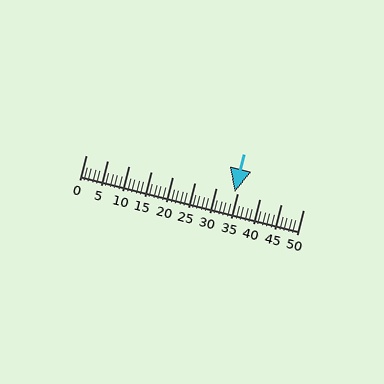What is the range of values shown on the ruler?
The ruler shows values from 0 to 50.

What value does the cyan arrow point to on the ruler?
The cyan arrow points to approximately 34.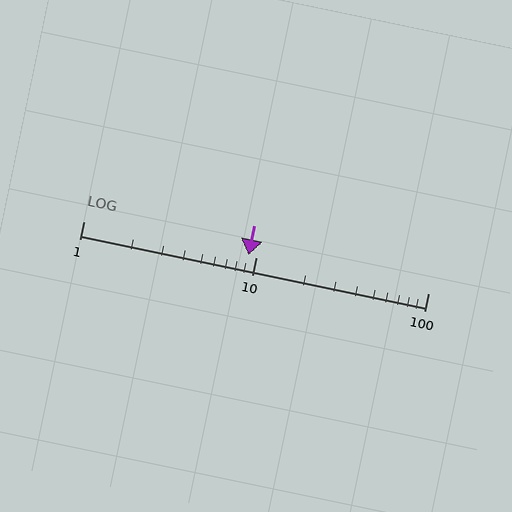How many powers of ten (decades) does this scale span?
The scale spans 2 decades, from 1 to 100.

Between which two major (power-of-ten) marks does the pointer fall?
The pointer is between 1 and 10.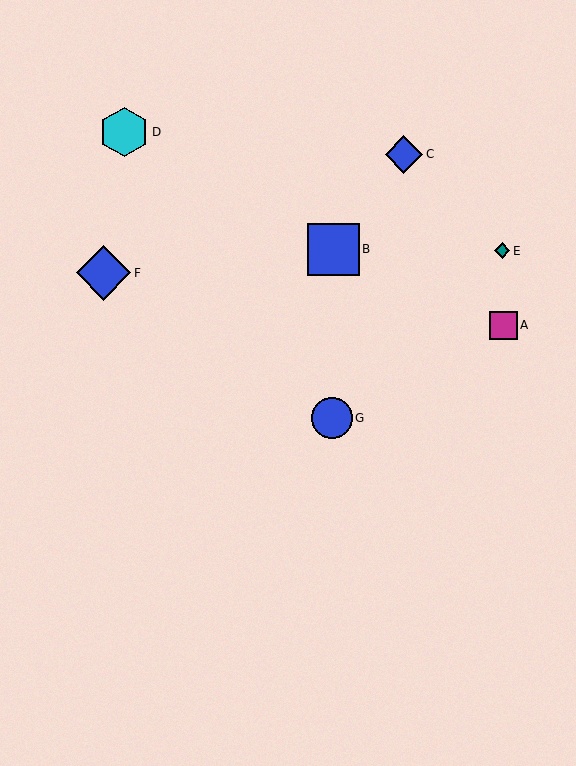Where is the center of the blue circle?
The center of the blue circle is at (332, 418).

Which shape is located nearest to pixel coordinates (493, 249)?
The teal diamond (labeled E) at (502, 251) is nearest to that location.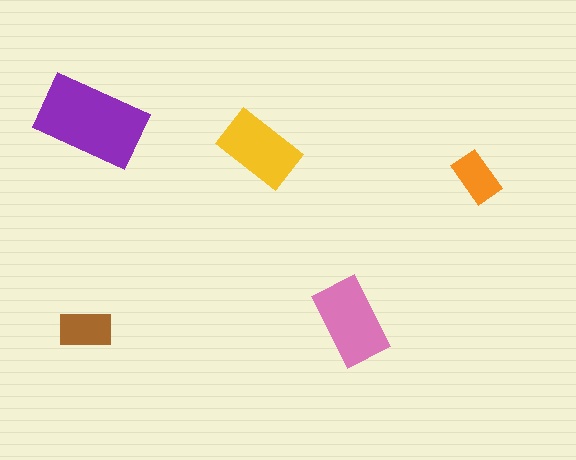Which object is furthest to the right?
The orange rectangle is rightmost.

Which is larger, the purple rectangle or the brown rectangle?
The purple one.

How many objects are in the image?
There are 5 objects in the image.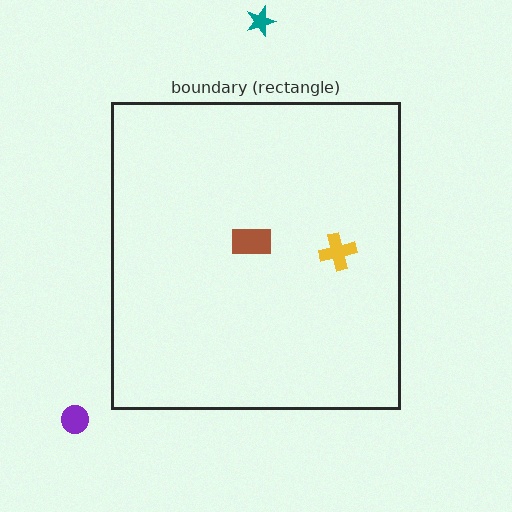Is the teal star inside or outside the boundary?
Outside.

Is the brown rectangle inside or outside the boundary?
Inside.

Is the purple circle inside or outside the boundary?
Outside.